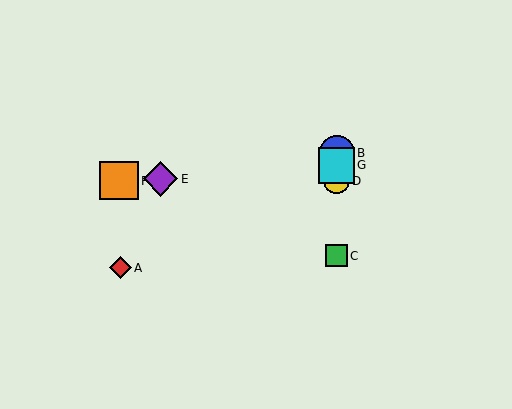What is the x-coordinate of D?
Object D is at x≈337.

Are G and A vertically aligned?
No, G is at x≈337 and A is at x≈120.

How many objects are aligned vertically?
4 objects (B, C, D, G) are aligned vertically.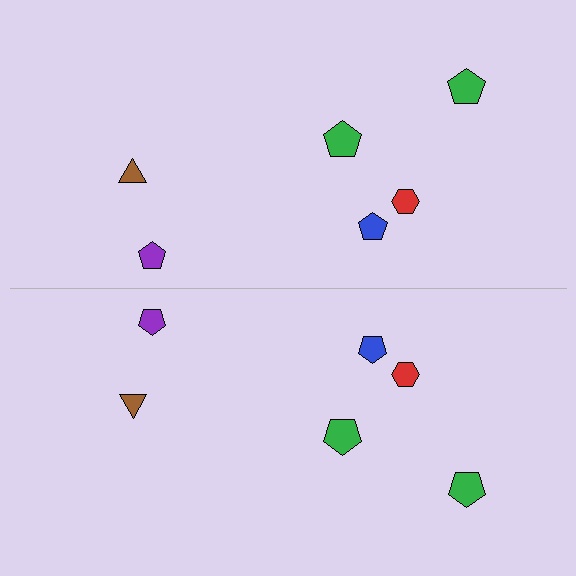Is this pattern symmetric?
Yes, this pattern has bilateral (reflection) symmetry.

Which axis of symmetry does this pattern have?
The pattern has a horizontal axis of symmetry running through the center of the image.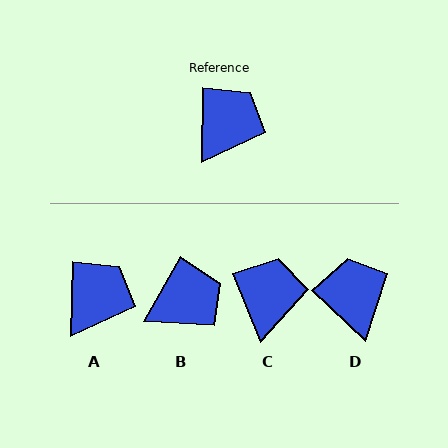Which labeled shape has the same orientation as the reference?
A.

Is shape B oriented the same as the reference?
No, it is off by about 29 degrees.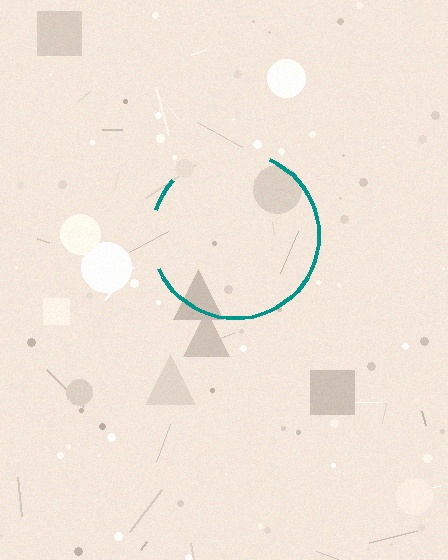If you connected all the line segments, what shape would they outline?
They would outline a circle.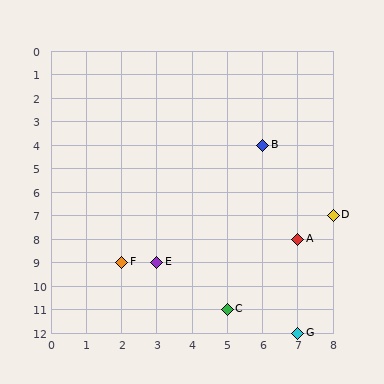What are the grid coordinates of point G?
Point G is at grid coordinates (7, 12).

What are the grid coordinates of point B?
Point B is at grid coordinates (6, 4).